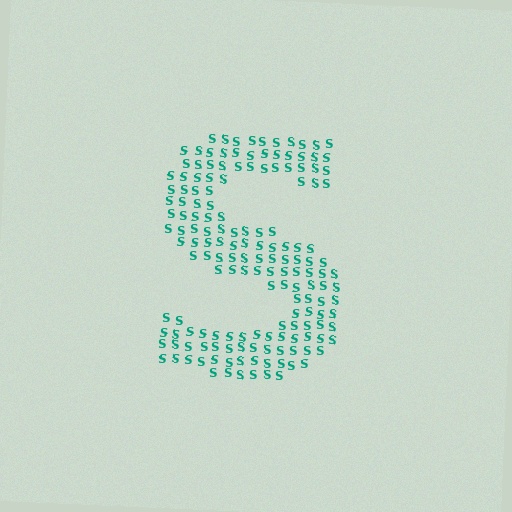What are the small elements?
The small elements are letter S's.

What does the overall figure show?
The overall figure shows the letter S.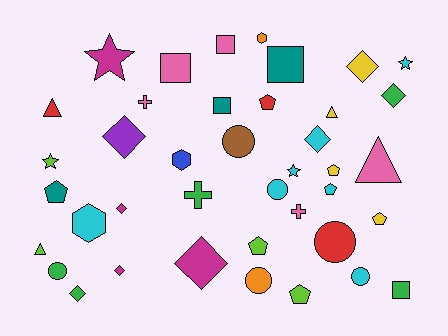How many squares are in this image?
There are 5 squares.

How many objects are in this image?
There are 40 objects.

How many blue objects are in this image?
There is 1 blue object.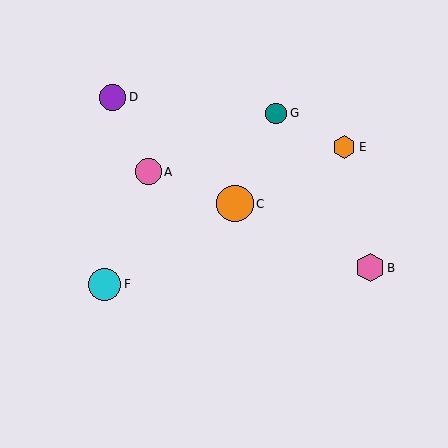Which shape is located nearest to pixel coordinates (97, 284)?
The cyan circle (labeled F) at (105, 284) is nearest to that location.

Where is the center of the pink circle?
The center of the pink circle is at (148, 172).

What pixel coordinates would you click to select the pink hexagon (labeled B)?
Click at (370, 268) to select the pink hexagon B.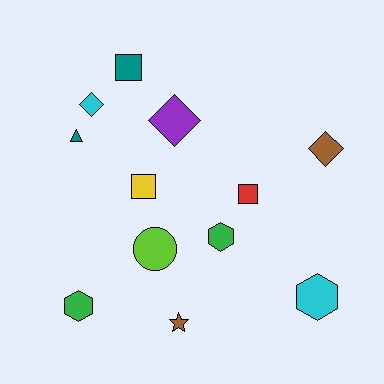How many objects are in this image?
There are 12 objects.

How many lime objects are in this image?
There is 1 lime object.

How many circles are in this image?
There is 1 circle.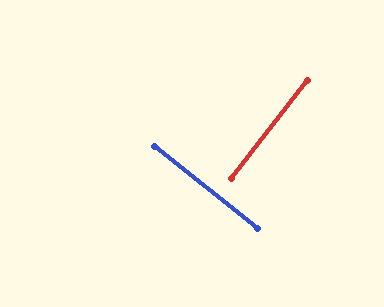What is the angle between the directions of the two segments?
Approximately 89 degrees.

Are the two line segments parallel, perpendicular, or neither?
Perpendicular — they meet at approximately 89°.